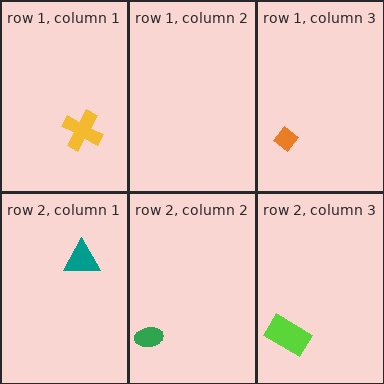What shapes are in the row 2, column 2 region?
The green ellipse.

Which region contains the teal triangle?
The row 2, column 1 region.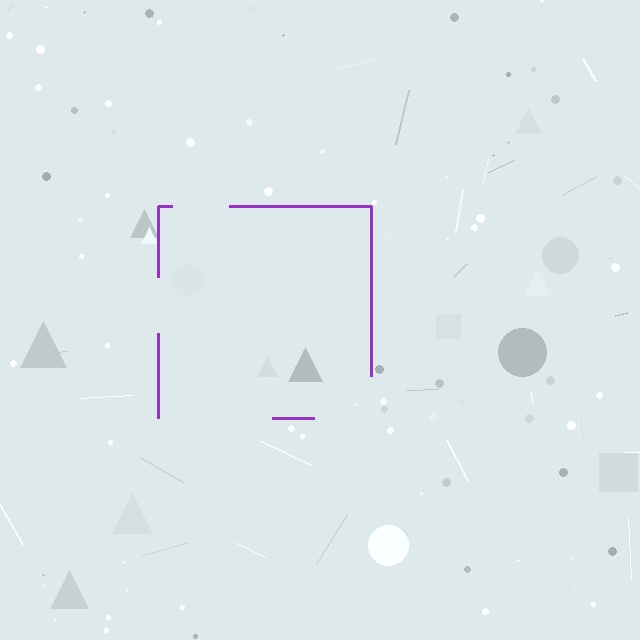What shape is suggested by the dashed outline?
The dashed outline suggests a square.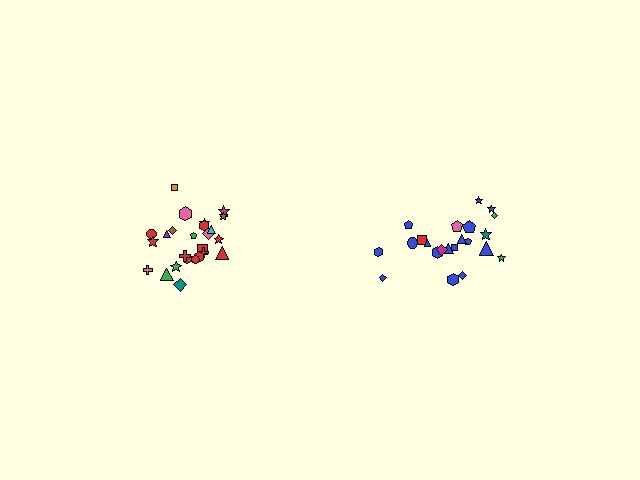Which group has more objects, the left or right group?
The left group.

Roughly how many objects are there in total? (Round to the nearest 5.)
Roughly 45 objects in total.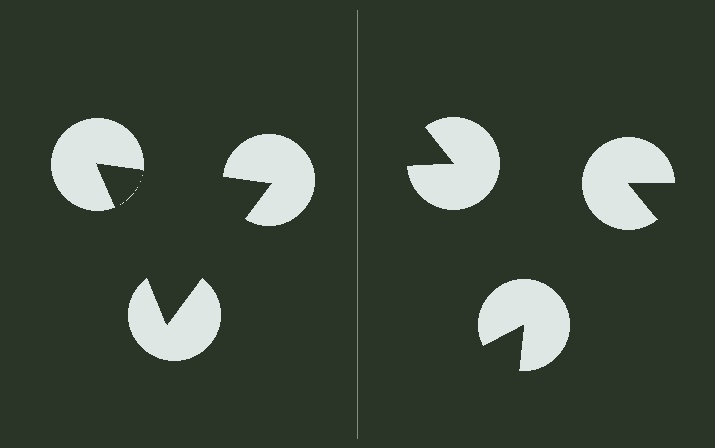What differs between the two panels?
The pac-man discs are positioned identically on both sides; only the wedge orientations differ. On the left they align to a triangle; on the right they are misaligned.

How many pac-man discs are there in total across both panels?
6 — 3 on each side.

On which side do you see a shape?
An illusory triangle appears on the left side. On the right side the wedge cuts are rotated, so no coherent shape forms.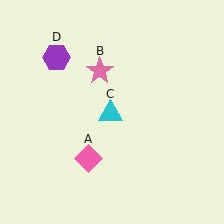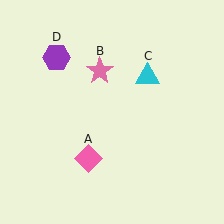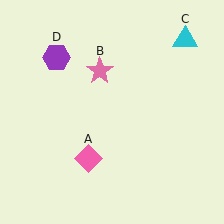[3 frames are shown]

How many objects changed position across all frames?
1 object changed position: cyan triangle (object C).